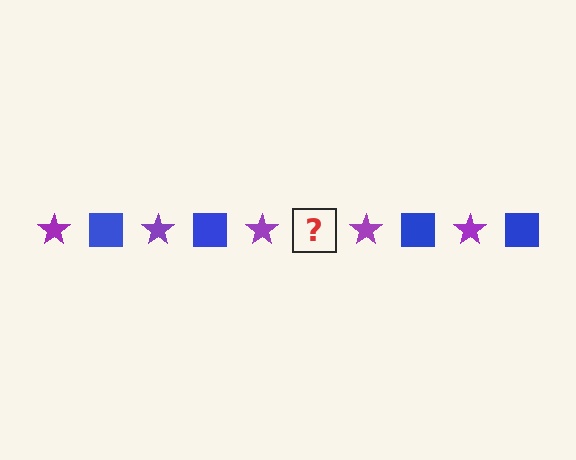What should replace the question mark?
The question mark should be replaced with a blue square.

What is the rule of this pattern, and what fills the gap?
The rule is that the pattern alternates between purple star and blue square. The gap should be filled with a blue square.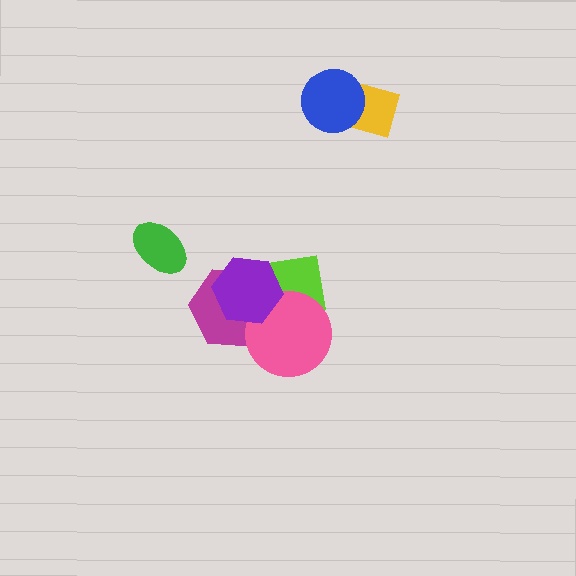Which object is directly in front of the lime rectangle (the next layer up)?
The magenta hexagon is directly in front of the lime rectangle.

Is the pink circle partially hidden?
Yes, it is partially covered by another shape.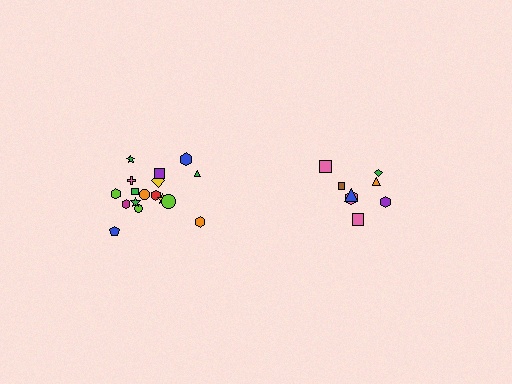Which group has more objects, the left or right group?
The left group.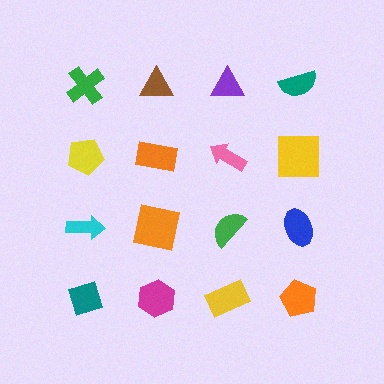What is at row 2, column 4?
A yellow square.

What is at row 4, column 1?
A teal diamond.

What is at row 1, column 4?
A teal semicircle.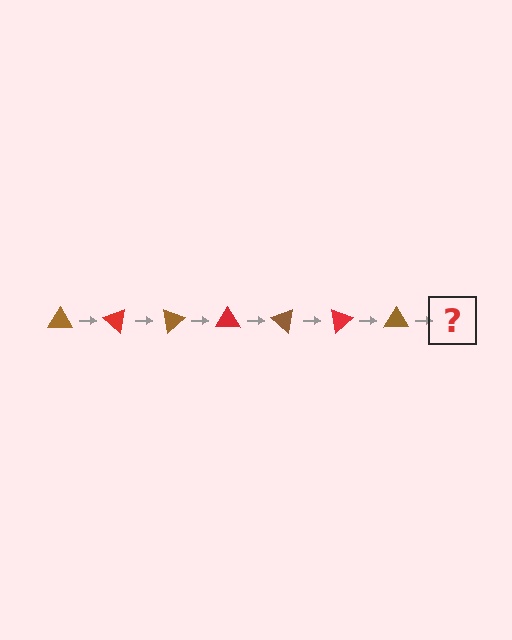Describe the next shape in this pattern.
It should be a red triangle, rotated 280 degrees from the start.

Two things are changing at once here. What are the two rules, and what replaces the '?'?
The two rules are that it rotates 40 degrees each step and the color cycles through brown and red. The '?' should be a red triangle, rotated 280 degrees from the start.